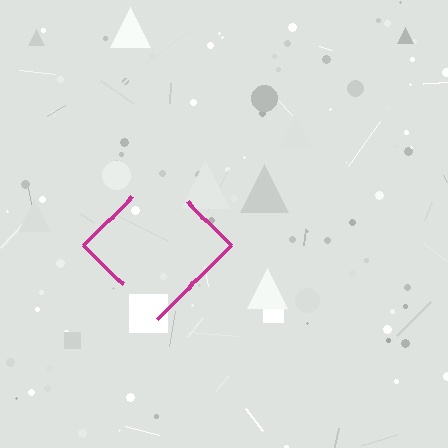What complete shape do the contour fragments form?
The contour fragments form a diamond.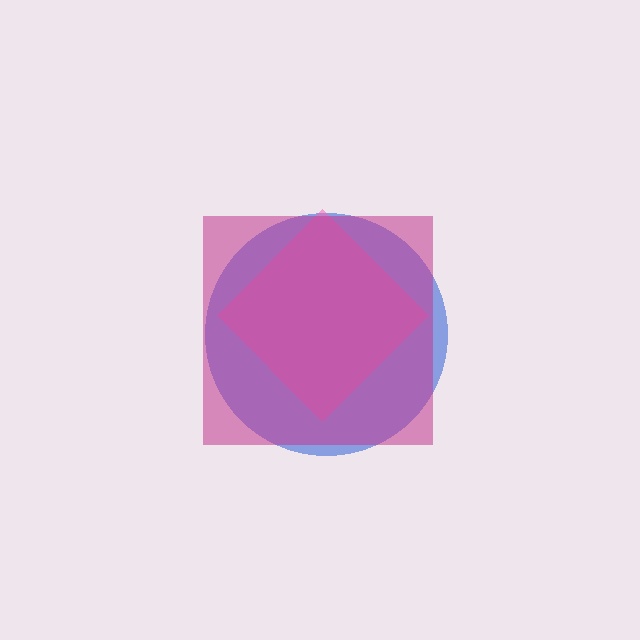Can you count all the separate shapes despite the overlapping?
Yes, there are 3 separate shapes.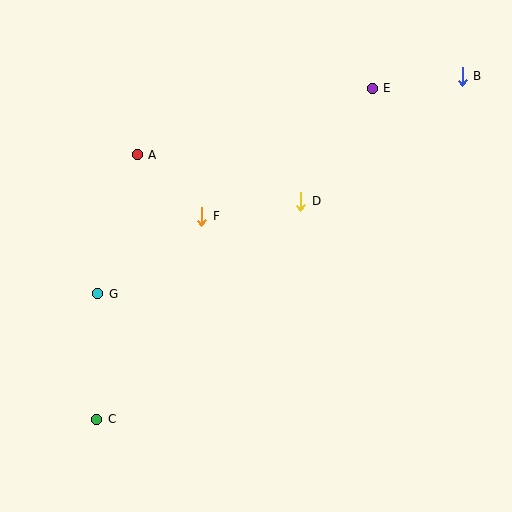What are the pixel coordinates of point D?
Point D is at (301, 201).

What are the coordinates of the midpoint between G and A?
The midpoint between G and A is at (117, 224).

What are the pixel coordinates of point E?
Point E is at (372, 88).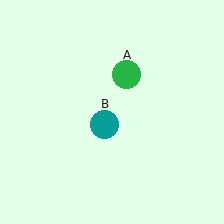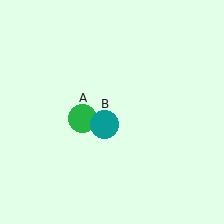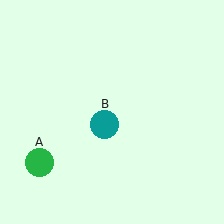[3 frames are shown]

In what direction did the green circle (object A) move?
The green circle (object A) moved down and to the left.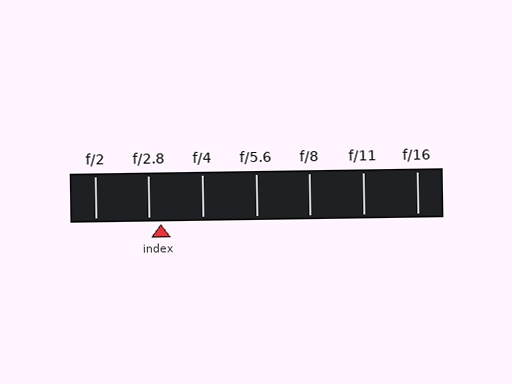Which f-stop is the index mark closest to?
The index mark is closest to f/2.8.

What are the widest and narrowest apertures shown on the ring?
The widest aperture shown is f/2 and the narrowest is f/16.